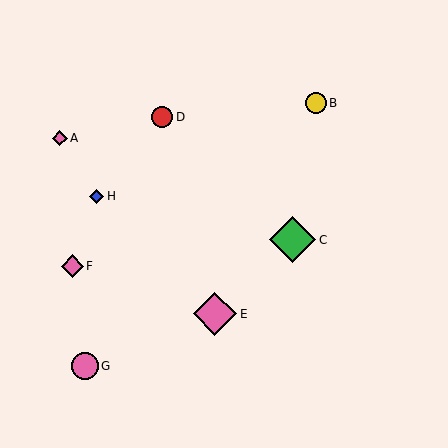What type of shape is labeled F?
Shape F is a pink diamond.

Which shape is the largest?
The green diamond (labeled C) is the largest.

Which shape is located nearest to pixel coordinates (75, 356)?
The pink circle (labeled G) at (85, 366) is nearest to that location.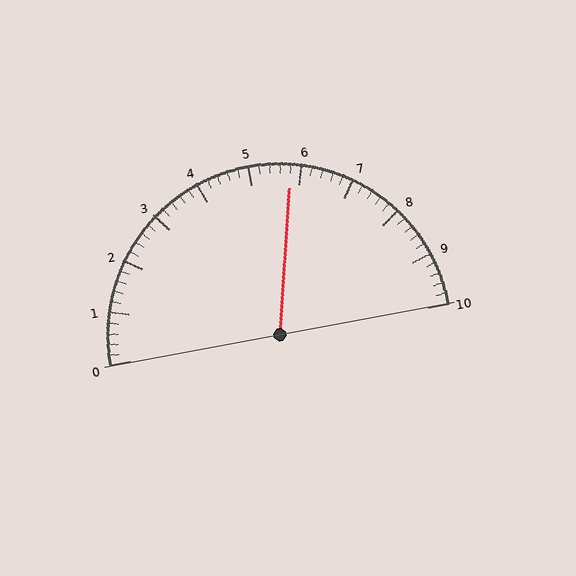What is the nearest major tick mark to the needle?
The nearest major tick mark is 6.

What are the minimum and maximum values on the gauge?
The gauge ranges from 0 to 10.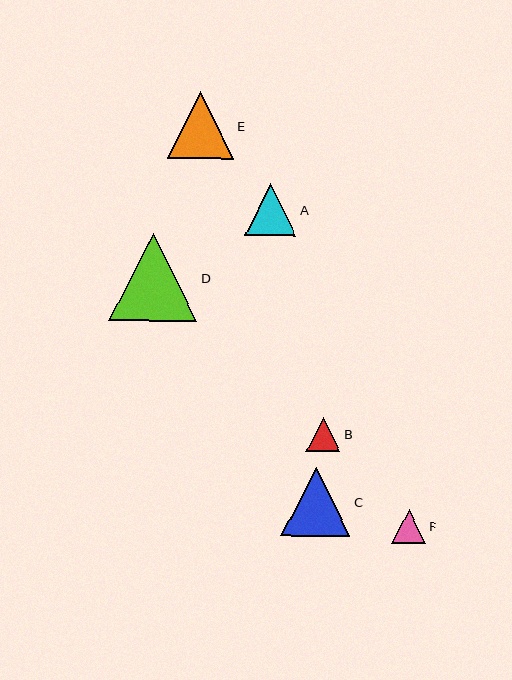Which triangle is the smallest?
Triangle B is the smallest with a size of approximately 35 pixels.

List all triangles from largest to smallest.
From largest to smallest: D, C, E, A, F, B.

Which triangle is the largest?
Triangle D is the largest with a size of approximately 88 pixels.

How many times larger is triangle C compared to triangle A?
Triangle C is approximately 1.3 times the size of triangle A.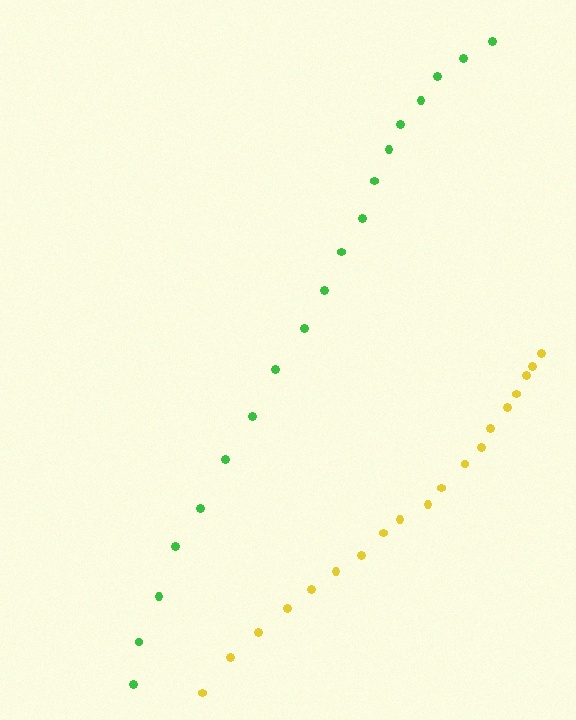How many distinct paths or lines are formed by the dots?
There are 2 distinct paths.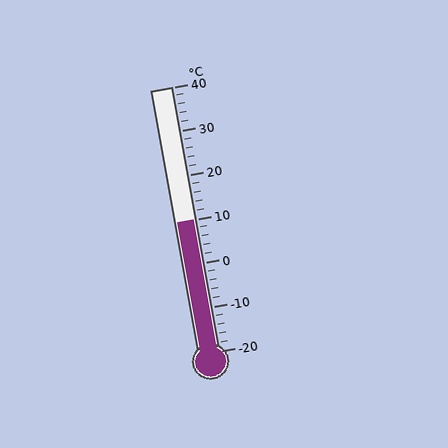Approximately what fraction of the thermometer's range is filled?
The thermometer is filled to approximately 50% of its range.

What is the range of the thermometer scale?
The thermometer scale ranges from -20°C to 40°C.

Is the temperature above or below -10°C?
The temperature is above -10°C.